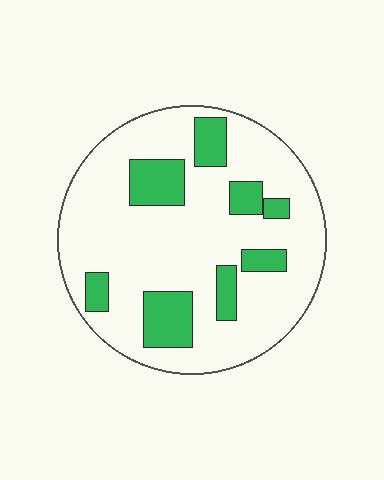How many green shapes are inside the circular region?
8.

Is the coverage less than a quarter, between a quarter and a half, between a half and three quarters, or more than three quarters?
Less than a quarter.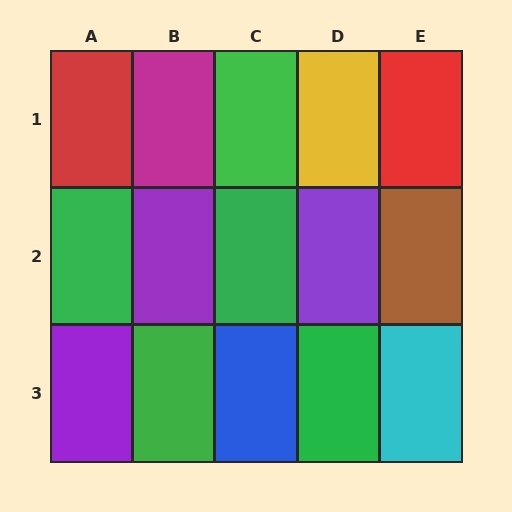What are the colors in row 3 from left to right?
Purple, green, blue, green, cyan.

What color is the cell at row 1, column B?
Magenta.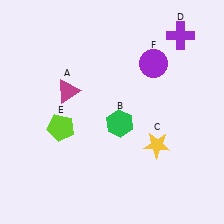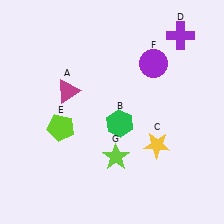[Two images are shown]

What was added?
A lime star (G) was added in Image 2.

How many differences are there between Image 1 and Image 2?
There is 1 difference between the two images.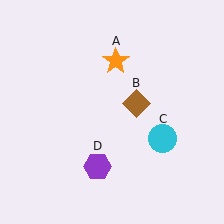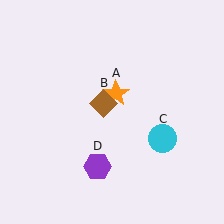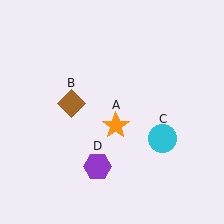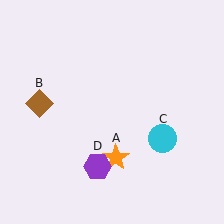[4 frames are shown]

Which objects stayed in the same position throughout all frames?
Cyan circle (object C) and purple hexagon (object D) remained stationary.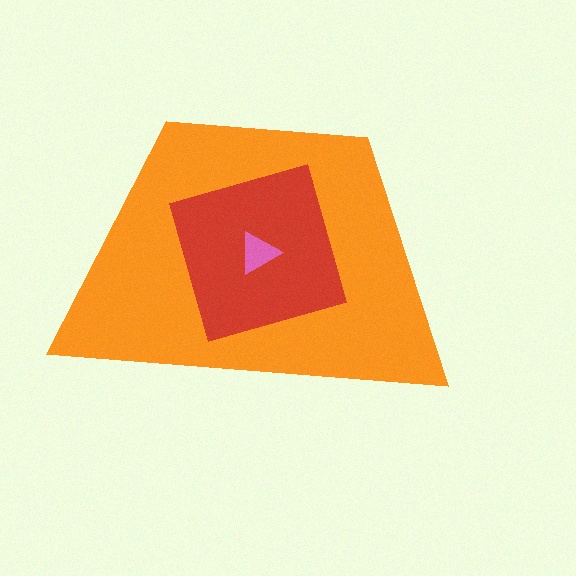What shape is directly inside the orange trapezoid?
The red diamond.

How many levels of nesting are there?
3.